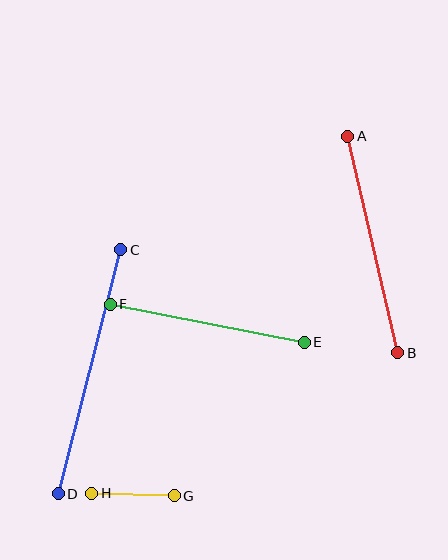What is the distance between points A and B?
The distance is approximately 222 pixels.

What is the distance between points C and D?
The distance is approximately 252 pixels.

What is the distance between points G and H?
The distance is approximately 83 pixels.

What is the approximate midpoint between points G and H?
The midpoint is at approximately (133, 494) pixels.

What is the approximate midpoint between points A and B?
The midpoint is at approximately (373, 244) pixels.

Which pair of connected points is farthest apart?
Points C and D are farthest apart.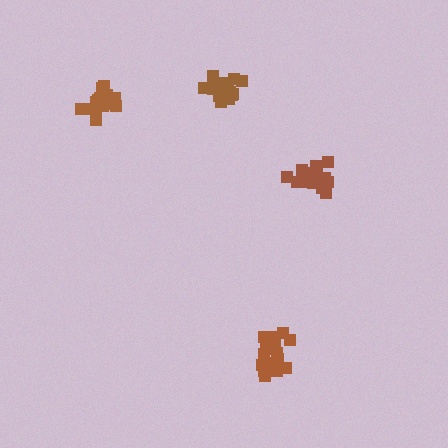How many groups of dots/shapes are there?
There are 4 groups.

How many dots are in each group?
Group 1: 15 dots, Group 2: 18 dots, Group 3: 16 dots, Group 4: 16 dots (65 total).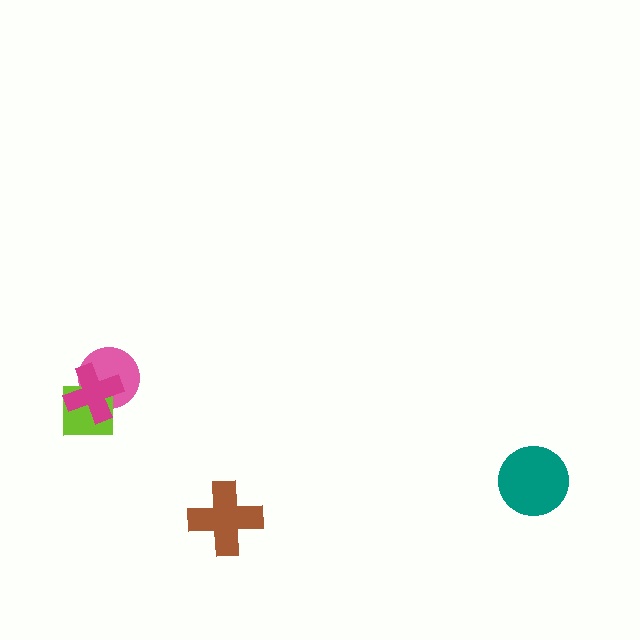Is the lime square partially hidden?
Yes, it is partially covered by another shape.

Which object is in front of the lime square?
The magenta cross is in front of the lime square.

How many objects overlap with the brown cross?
0 objects overlap with the brown cross.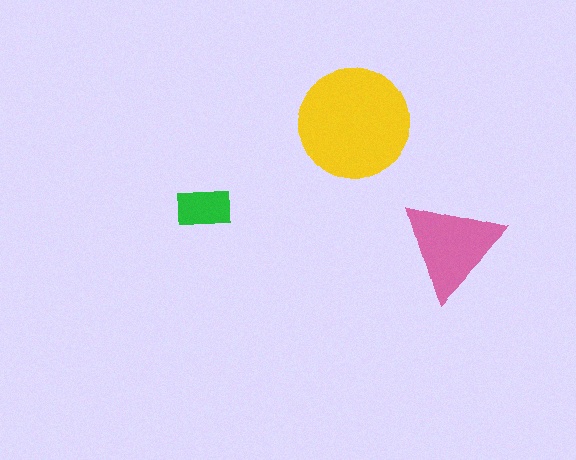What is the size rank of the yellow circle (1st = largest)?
1st.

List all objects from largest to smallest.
The yellow circle, the pink triangle, the green rectangle.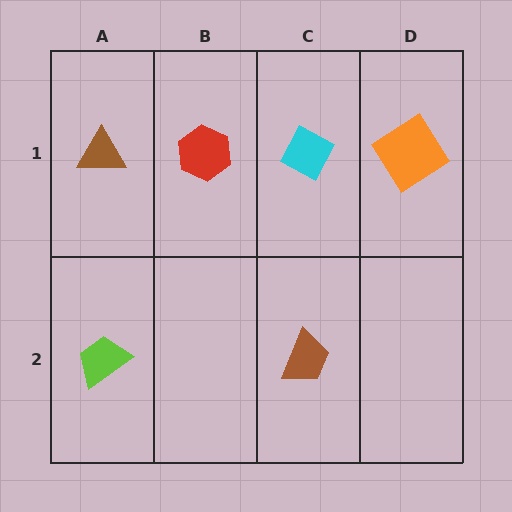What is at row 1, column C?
A cyan diamond.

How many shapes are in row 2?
2 shapes.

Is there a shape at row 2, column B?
No, that cell is empty.